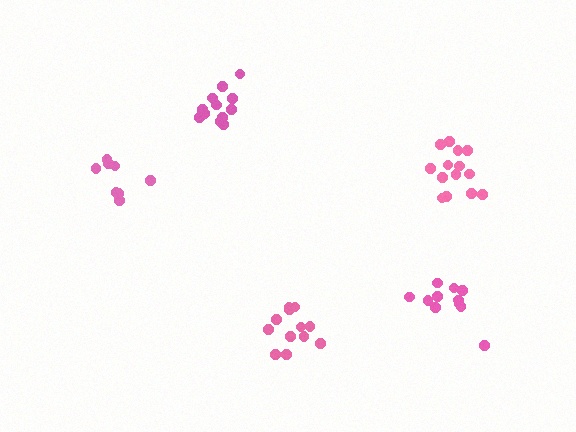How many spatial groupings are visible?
There are 5 spatial groupings.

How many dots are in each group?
Group 1: 12 dots, Group 2: 11 dots, Group 3: 8 dots, Group 4: 14 dots, Group 5: 12 dots (57 total).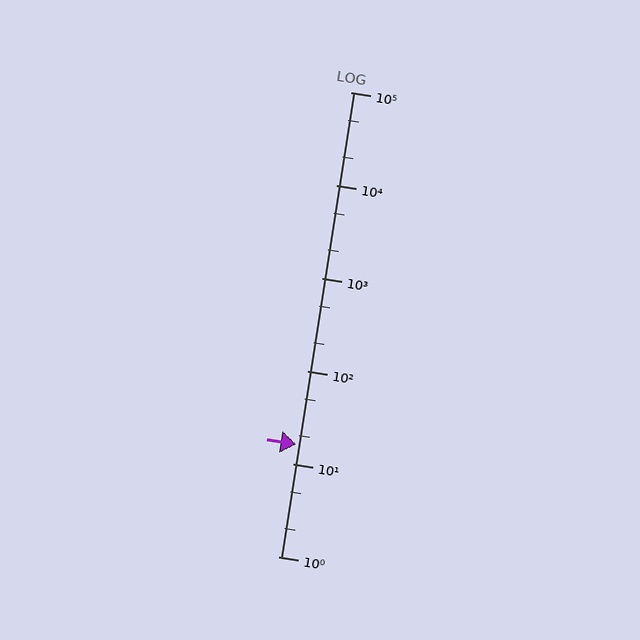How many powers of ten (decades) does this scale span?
The scale spans 5 decades, from 1 to 100000.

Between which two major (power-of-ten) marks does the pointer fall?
The pointer is between 10 and 100.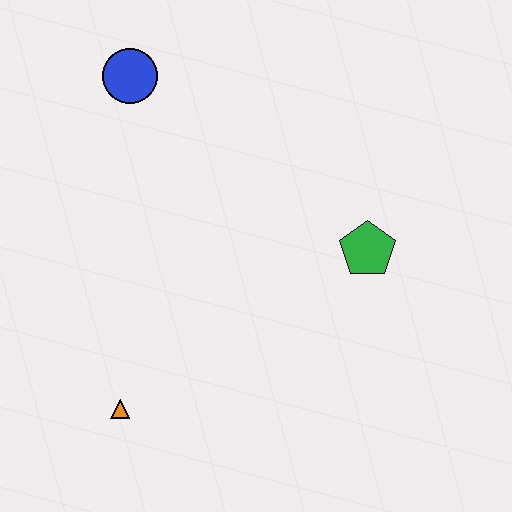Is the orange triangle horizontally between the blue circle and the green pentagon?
No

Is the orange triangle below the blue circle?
Yes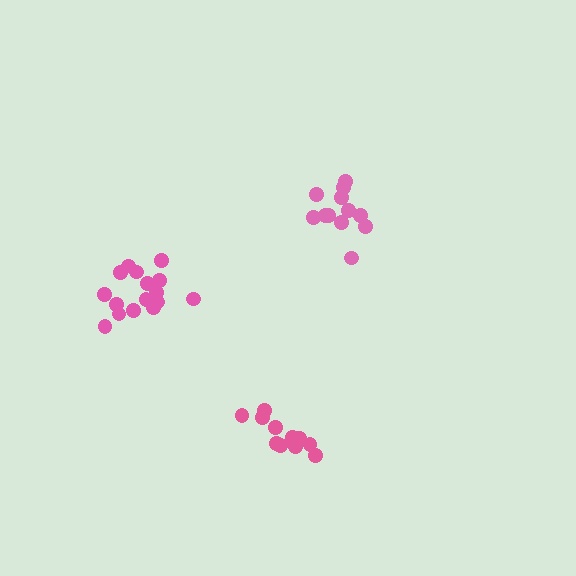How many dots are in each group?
Group 1: 11 dots, Group 2: 12 dots, Group 3: 16 dots (39 total).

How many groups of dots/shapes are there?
There are 3 groups.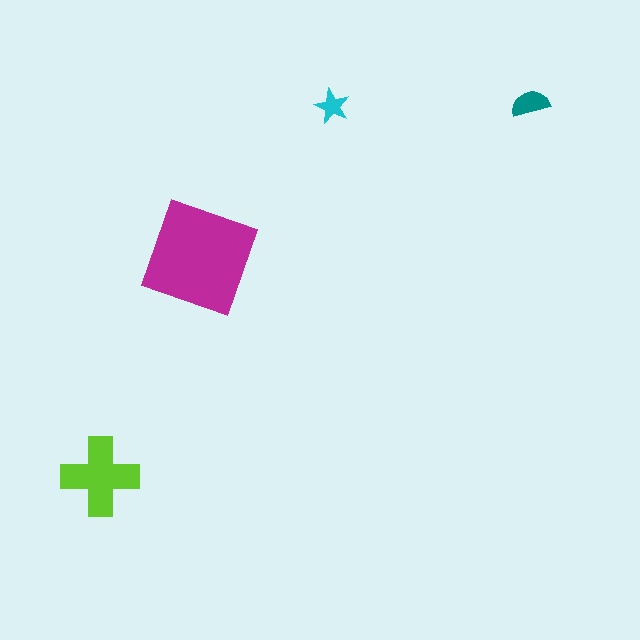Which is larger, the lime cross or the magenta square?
The magenta square.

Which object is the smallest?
The cyan star.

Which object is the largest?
The magenta square.